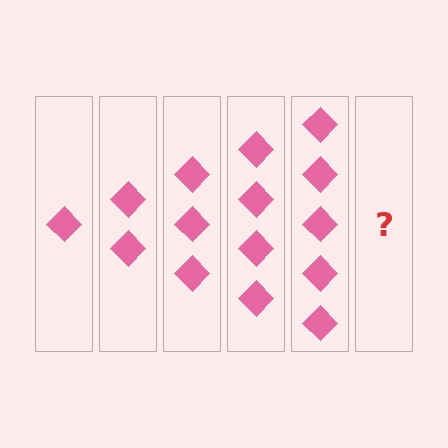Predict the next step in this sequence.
The next step is 6 diamonds.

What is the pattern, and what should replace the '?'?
The pattern is that each step adds one more diamond. The '?' should be 6 diamonds.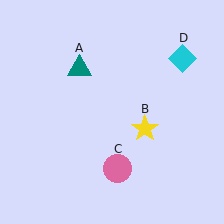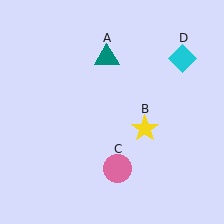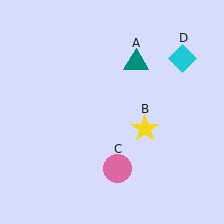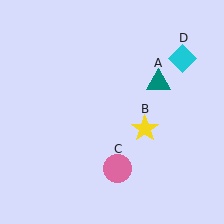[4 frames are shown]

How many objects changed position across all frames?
1 object changed position: teal triangle (object A).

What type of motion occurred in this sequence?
The teal triangle (object A) rotated clockwise around the center of the scene.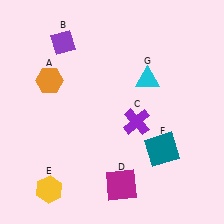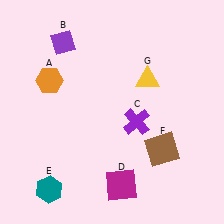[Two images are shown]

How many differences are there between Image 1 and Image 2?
There are 3 differences between the two images.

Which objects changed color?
E changed from yellow to teal. F changed from teal to brown. G changed from cyan to yellow.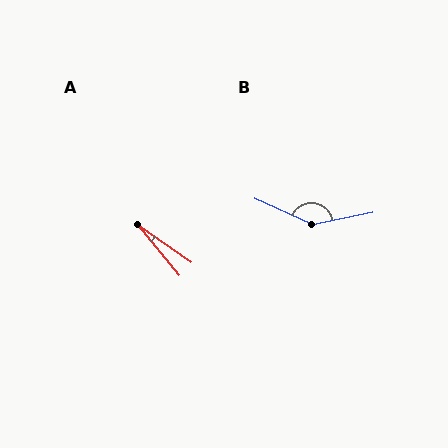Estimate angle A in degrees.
Approximately 16 degrees.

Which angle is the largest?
B, at approximately 144 degrees.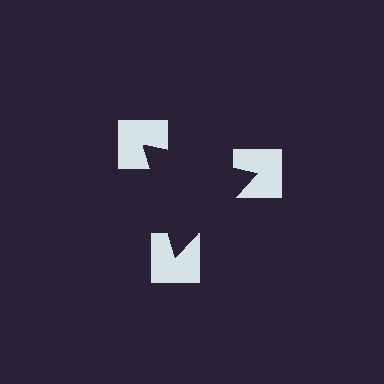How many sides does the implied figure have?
3 sides.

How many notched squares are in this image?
There are 3 — one at each vertex of the illusory triangle.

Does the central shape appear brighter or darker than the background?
It typically appears slightly darker than the background, even though no actual brightness change is drawn.